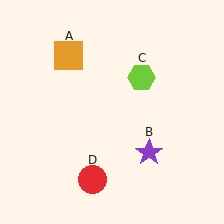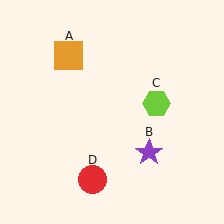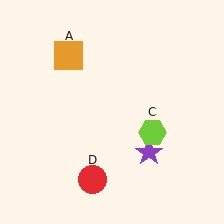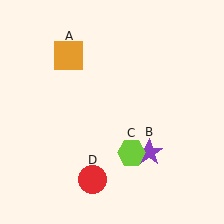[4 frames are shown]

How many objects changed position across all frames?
1 object changed position: lime hexagon (object C).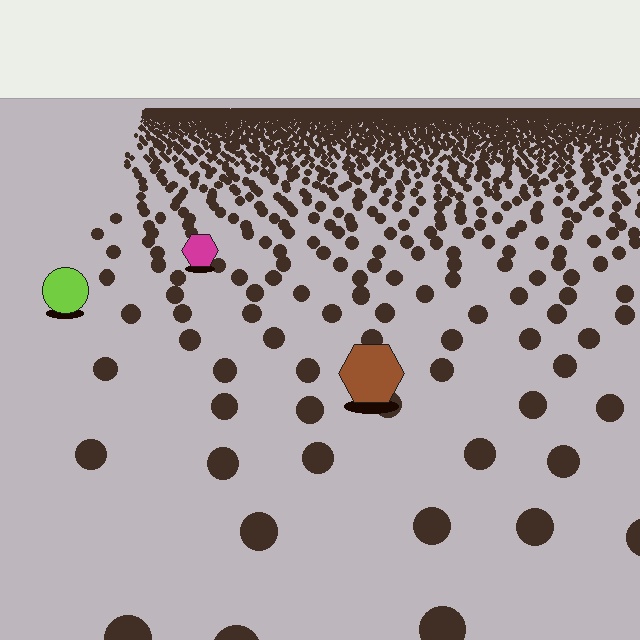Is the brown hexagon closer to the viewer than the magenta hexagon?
Yes. The brown hexagon is closer — you can tell from the texture gradient: the ground texture is coarser near it.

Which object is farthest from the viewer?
The magenta hexagon is farthest from the viewer. It appears smaller and the ground texture around it is denser.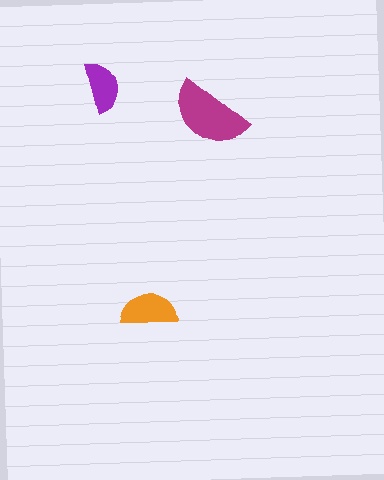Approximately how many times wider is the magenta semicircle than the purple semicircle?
About 1.5 times wider.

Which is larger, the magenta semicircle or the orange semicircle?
The magenta one.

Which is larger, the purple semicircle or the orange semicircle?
The orange one.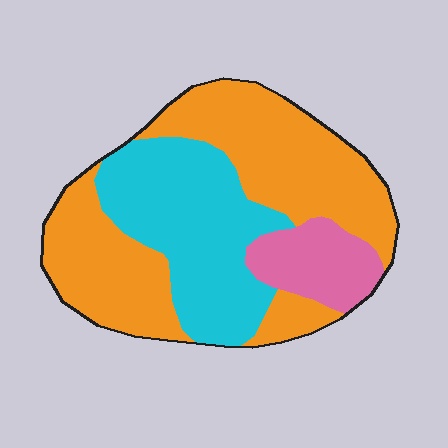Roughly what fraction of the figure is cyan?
Cyan takes up about one third (1/3) of the figure.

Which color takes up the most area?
Orange, at roughly 55%.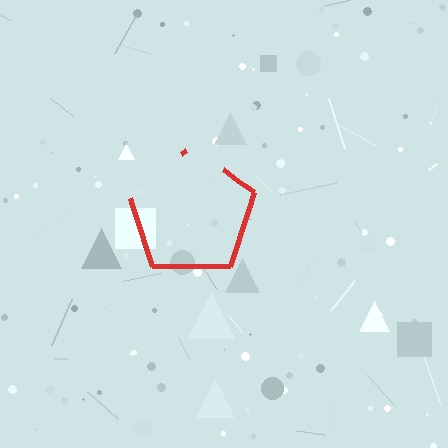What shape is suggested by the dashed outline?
The dashed outline suggests a pentagon.